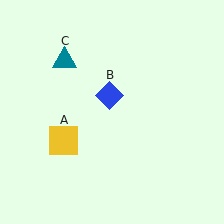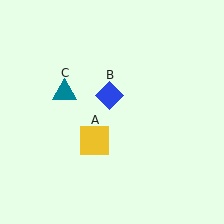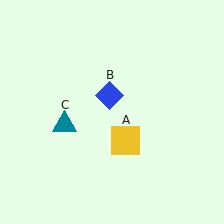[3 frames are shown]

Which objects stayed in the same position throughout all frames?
Blue diamond (object B) remained stationary.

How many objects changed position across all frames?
2 objects changed position: yellow square (object A), teal triangle (object C).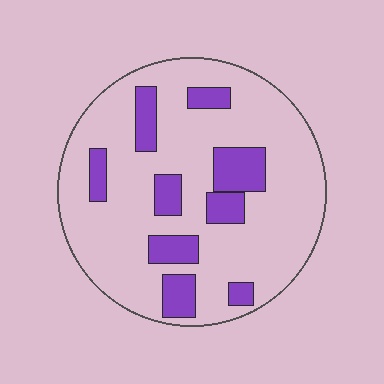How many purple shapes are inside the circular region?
9.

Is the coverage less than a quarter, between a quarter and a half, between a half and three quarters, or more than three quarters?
Less than a quarter.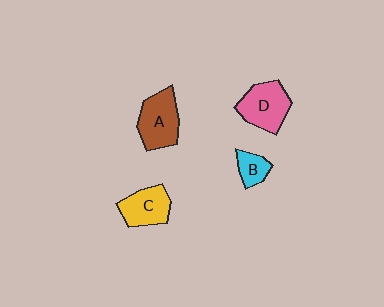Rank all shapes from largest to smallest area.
From largest to smallest: A (brown), D (pink), C (yellow), B (cyan).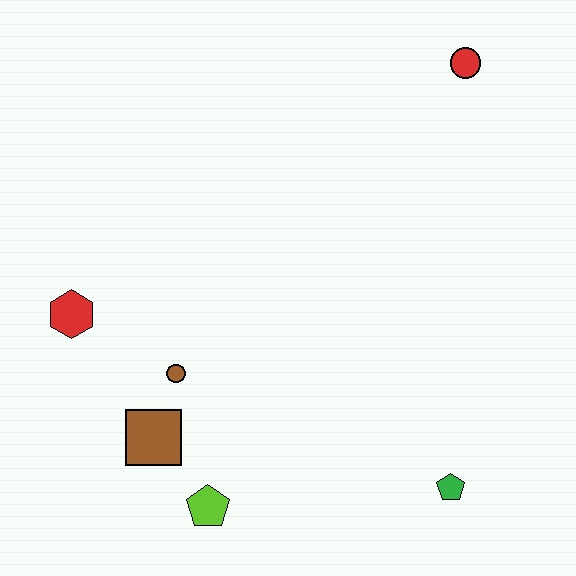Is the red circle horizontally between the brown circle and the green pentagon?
No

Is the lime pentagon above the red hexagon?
No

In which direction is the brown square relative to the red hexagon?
The brown square is below the red hexagon.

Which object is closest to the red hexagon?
The brown circle is closest to the red hexagon.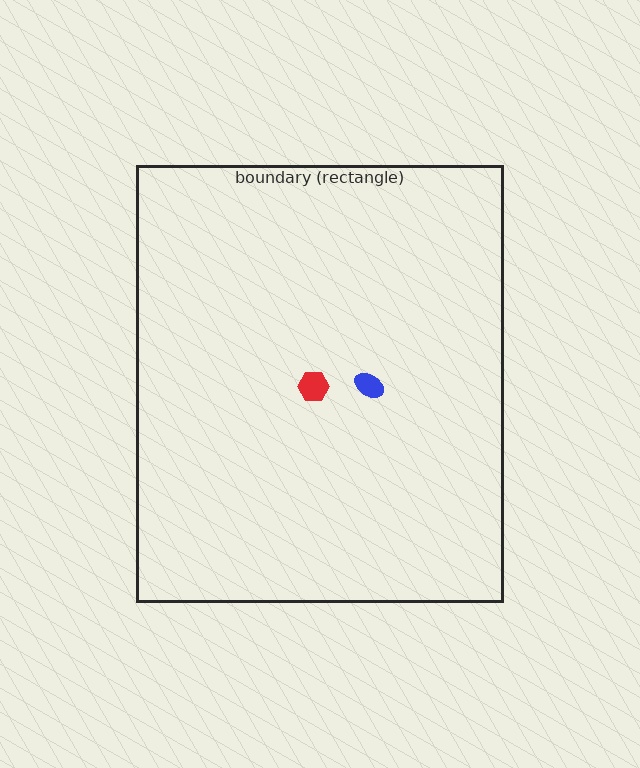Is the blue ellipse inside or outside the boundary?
Inside.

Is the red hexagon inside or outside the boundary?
Inside.